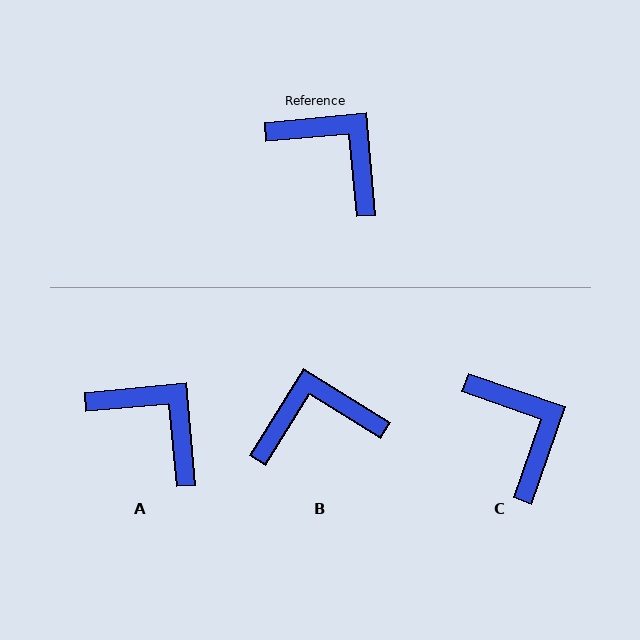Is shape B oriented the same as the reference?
No, it is off by about 53 degrees.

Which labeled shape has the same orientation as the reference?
A.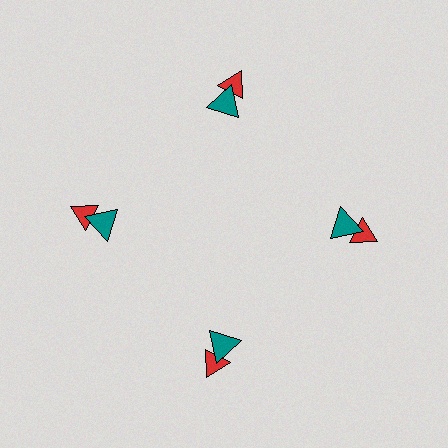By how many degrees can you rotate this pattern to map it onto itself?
The pattern maps onto itself every 90 degrees of rotation.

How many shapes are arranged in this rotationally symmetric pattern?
There are 8 shapes, arranged in 4 groups of 2.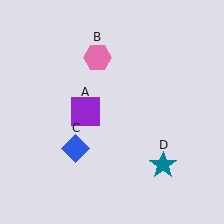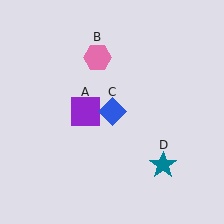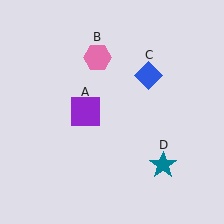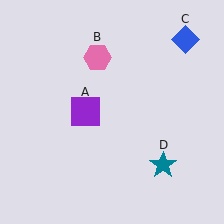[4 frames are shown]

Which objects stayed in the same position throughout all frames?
Purple square (object A) and pink hexagon (object B) and teal star (object D) remained stationary.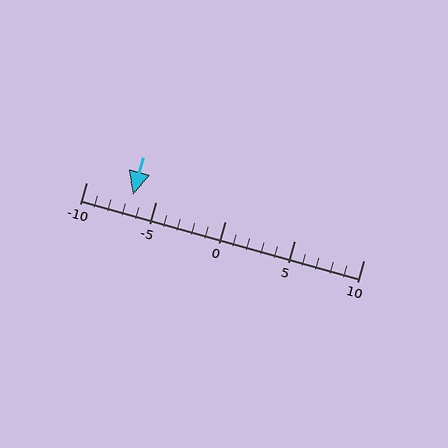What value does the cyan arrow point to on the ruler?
The cyan arrow points to approximately -7.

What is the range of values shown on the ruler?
The ruler shows values from -10 to 10.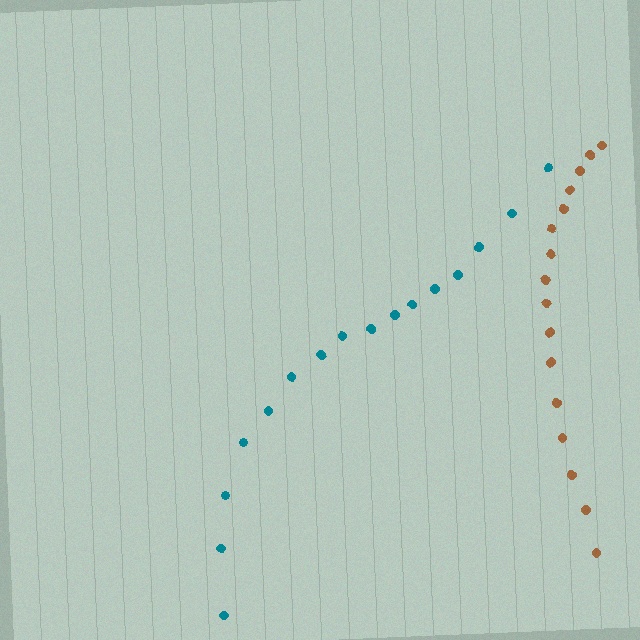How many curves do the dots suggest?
There are 2 distinct paths.